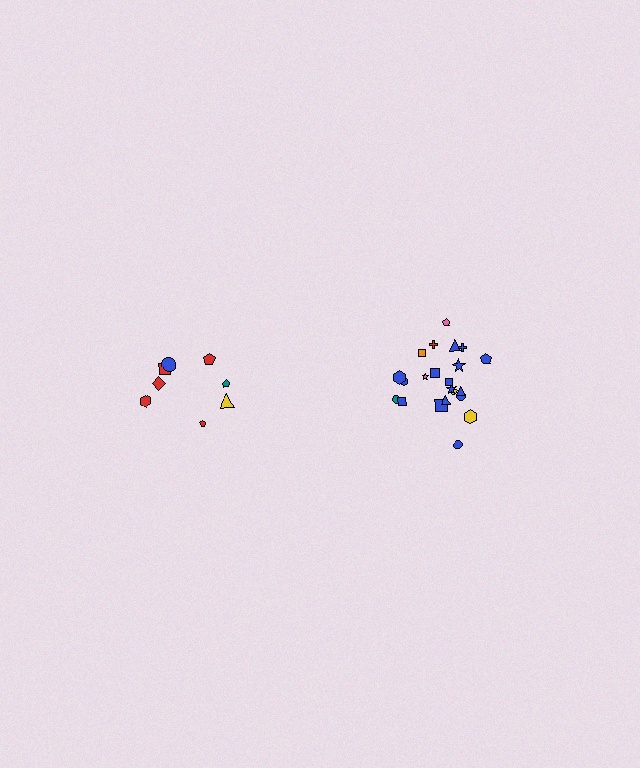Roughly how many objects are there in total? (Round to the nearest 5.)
Roughly 30 objects in total.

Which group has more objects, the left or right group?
The right group.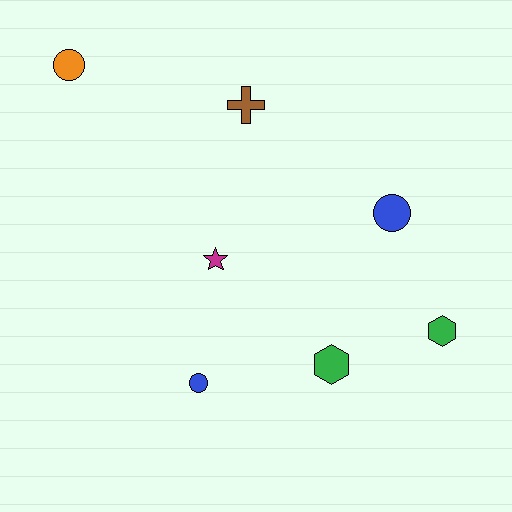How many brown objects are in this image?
There is 1 brown object.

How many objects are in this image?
There are 7 objects.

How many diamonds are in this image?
There are no diamonds.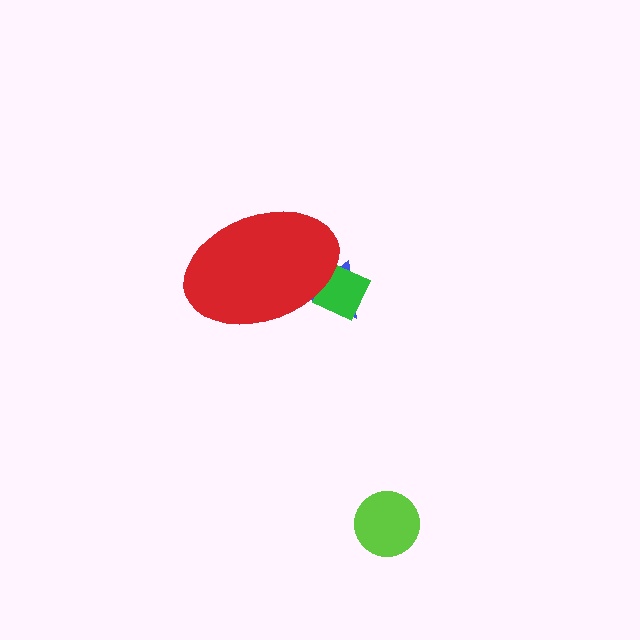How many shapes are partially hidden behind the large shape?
2 shapes are partially hidden.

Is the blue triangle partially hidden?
Yes, the blue triangle is partially hidden behind the red ellipse.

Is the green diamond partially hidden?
Yes, the green diamond is partially hidden behind the red ellipse.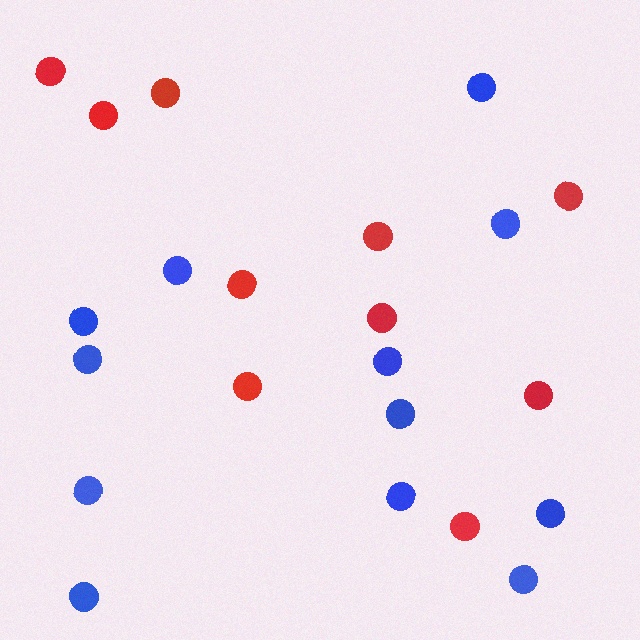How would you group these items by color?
There are 2 groups: one group of red circles (10) and one group of blue circles (12).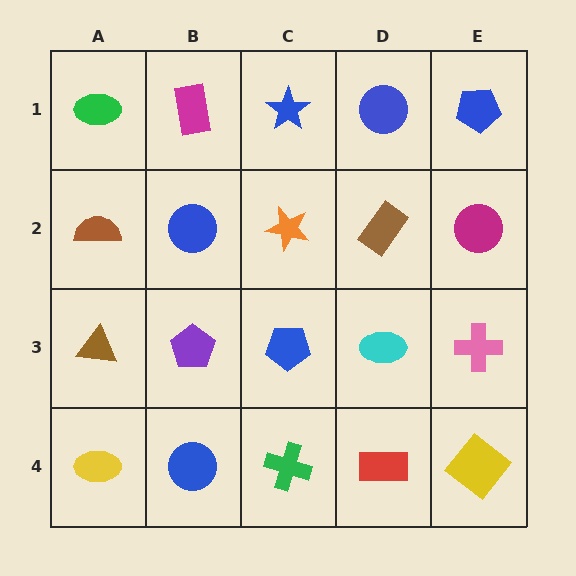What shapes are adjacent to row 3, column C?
An orange star (row 2, column C), a green cross (row 4, column C), a purple pentagon (row 3, column B), a cyan ellipse (row 3, column D).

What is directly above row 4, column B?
A purple pentagon.